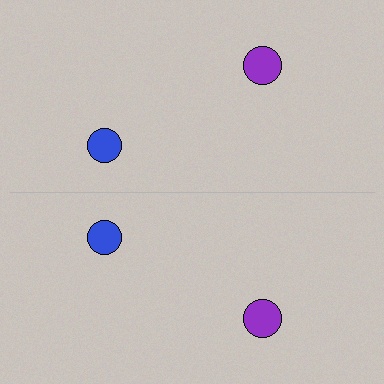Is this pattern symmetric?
Yes, this pattern has bilateral (reflection) symmetry.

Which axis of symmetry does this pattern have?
The pattern has a horizontal axis of symmetry running through the center of the image.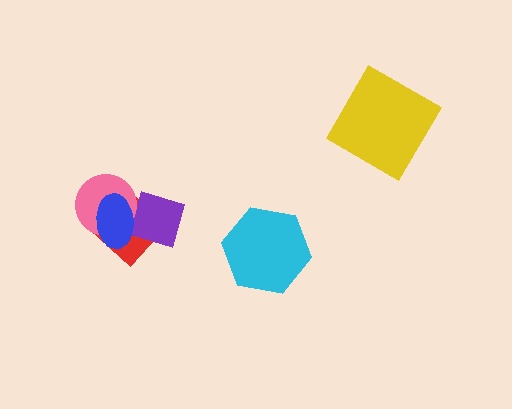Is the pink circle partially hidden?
Yes, it is partially covered by another shape.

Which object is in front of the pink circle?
The blue ellipse is in front of the pink circle.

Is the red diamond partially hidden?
Yes, it is partially covered by another shape.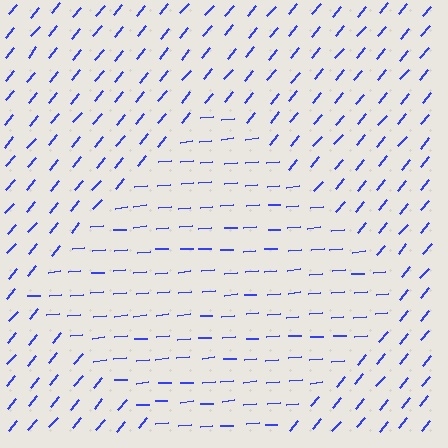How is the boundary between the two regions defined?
The boundary is defined purely by a change in line orientation (approximately 45 degrees difference). All lines are the same color and thickness.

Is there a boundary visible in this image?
Yes, there is a texture boundary formed by a change in line orientation.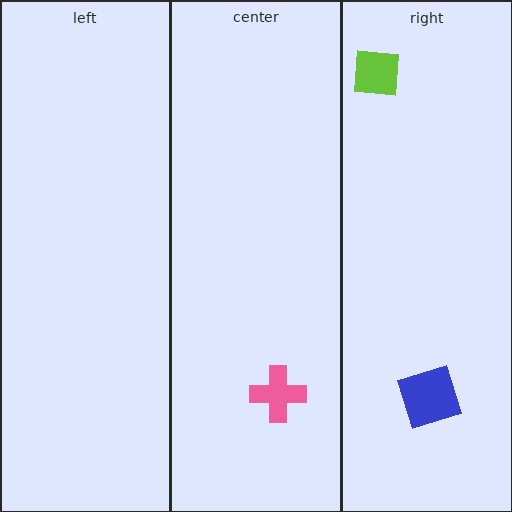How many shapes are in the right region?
2.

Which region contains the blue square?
The right region.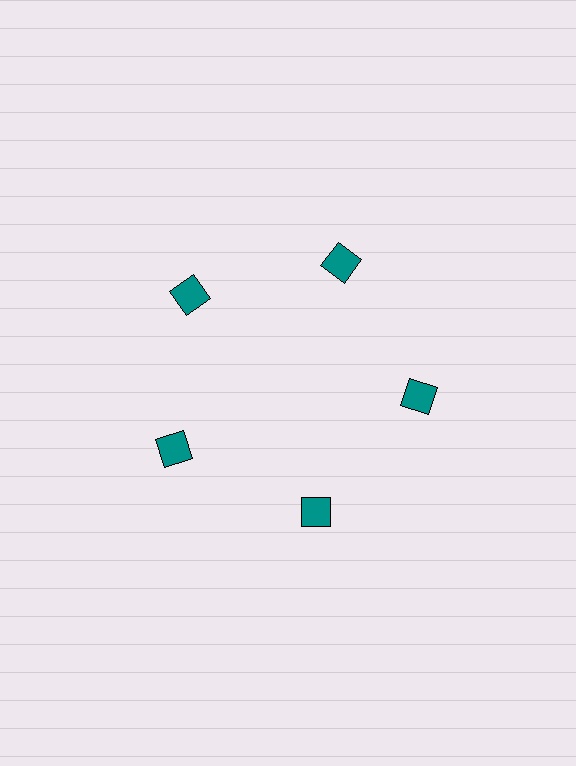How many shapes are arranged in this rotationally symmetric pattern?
There are 5 shapes, arranged in 5 groups of 1.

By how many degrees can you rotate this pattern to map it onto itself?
The pattern maps onto itself every 72 degrees of rotation.